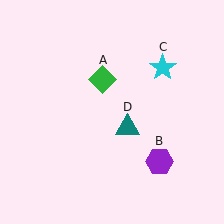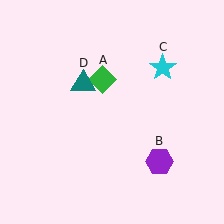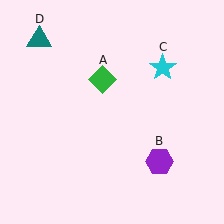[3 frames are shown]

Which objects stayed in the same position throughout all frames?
Green diamond (object A) and purple hexagon (object B) and cyan star (object C) remained stationary.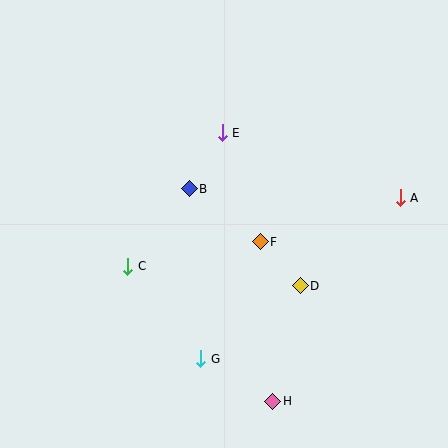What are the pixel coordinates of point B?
Point B is at (189, 189).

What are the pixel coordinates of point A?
Point A is at (400, 198).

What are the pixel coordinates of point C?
Point C is at (128, 266).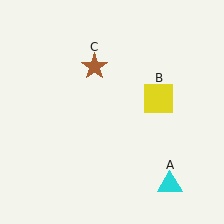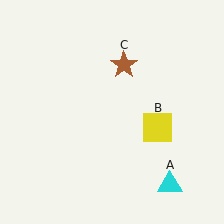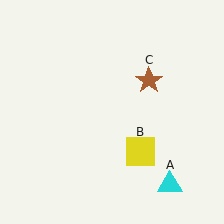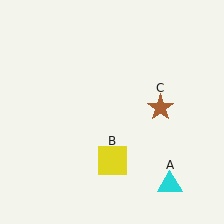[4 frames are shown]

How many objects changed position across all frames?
2 objects changed position: yellow square (object B), brown star (object C).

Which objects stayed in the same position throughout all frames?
Cyan triangle (object A) remained stationary.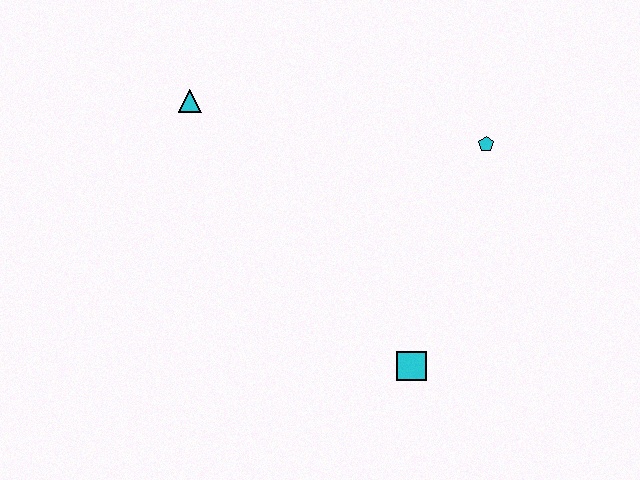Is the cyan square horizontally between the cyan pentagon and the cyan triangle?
Yes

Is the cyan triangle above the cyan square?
Yes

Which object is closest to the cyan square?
The cyan pentagon is closest to the cyan square.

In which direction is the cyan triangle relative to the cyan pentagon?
The cyan triangle is to the left of the cyan pentagon.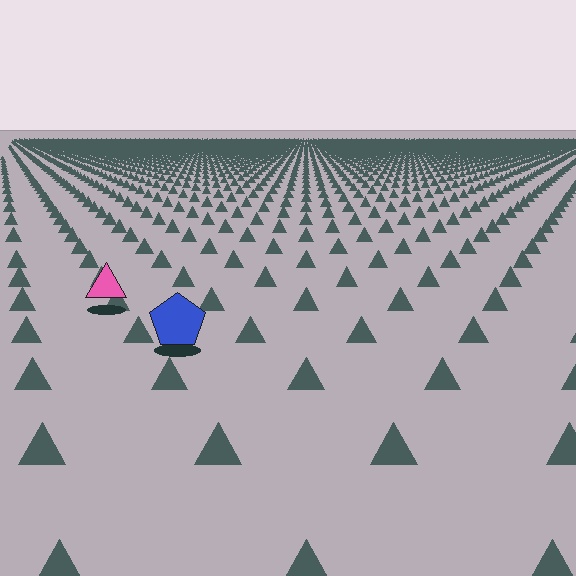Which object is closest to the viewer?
The blue pentagon is closest. The texture marks near it are larger and more spread out.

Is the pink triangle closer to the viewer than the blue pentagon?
No. The blue pentagon is closer — you can tell from the texture gradient: the ground texture is coarser near it.